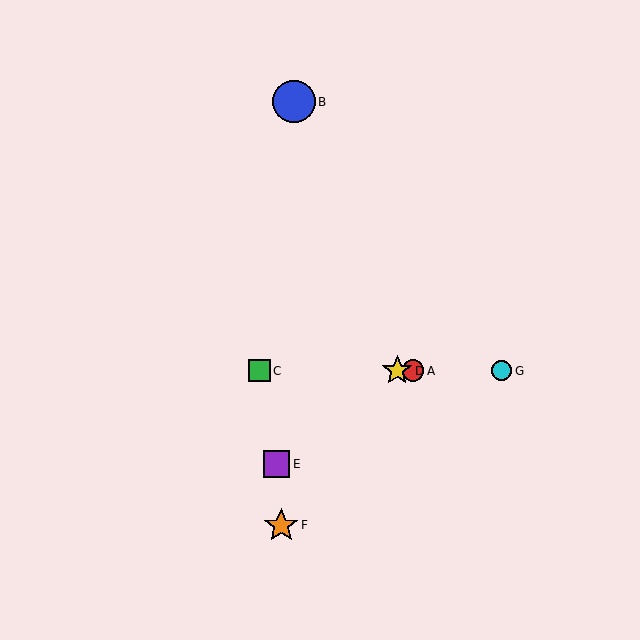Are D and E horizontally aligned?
No, D is at y≈371 and E is at y≈464.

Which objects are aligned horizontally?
Objects A, C, D, G are aligned horizontally.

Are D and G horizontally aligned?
Yes, both are at y≈371.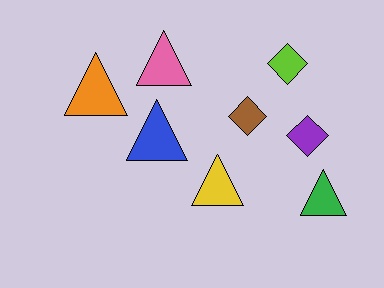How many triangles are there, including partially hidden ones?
There are 5 triangles.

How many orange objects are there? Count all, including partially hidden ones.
There is 1 orange object.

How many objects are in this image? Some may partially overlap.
There are 8 objects.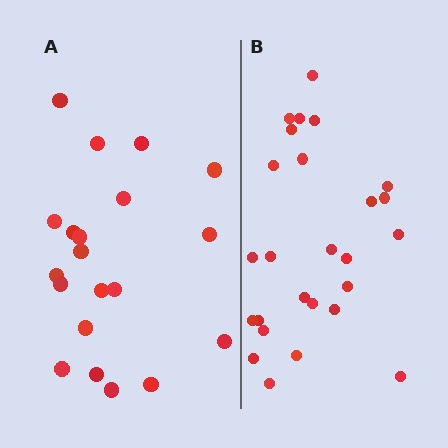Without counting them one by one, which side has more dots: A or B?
Region B (the right region) has more dots.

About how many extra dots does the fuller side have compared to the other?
Region B has about 6 more dots than region A.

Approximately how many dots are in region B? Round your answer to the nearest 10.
About 30 dots. (The exact count is 26, which rounds to 30.)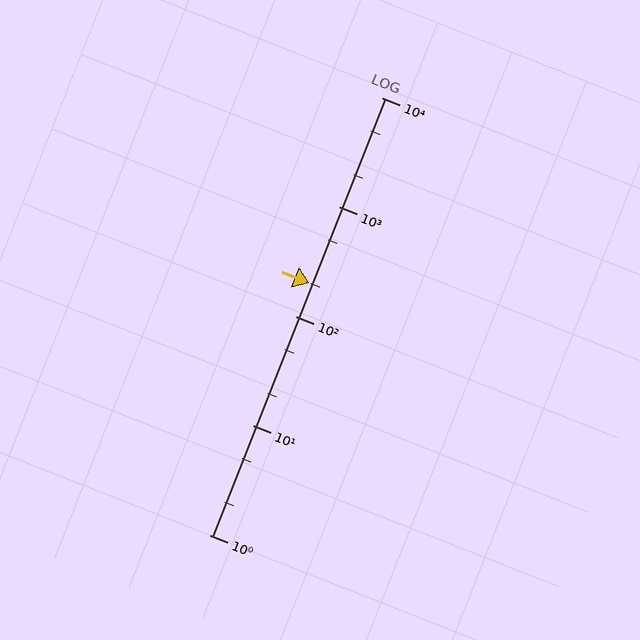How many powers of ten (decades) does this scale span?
The scale spans 4 decades, from 1 to 10000.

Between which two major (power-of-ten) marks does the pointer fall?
The pointer is between 100 and 1000.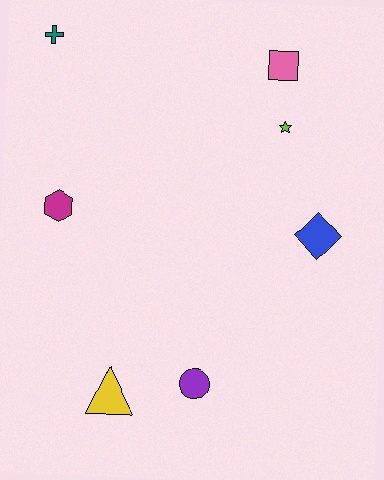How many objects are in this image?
There are 7 objects.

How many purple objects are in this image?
There is 1 purple object.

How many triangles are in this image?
There is 1 triangle.